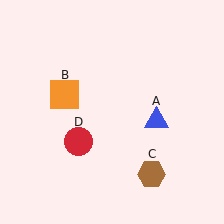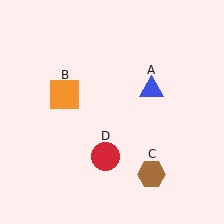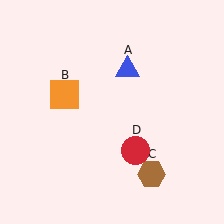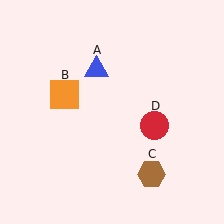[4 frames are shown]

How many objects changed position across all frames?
2 objects changed position: blue triangle (object A), red circle (object D).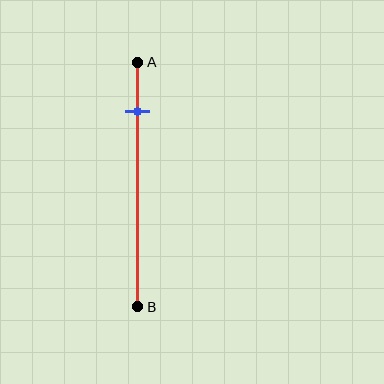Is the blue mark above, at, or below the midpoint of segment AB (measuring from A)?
The blue mark is above the midpoint of segment AB.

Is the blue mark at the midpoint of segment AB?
No, the mark is at about 20% from A, not at the 50% midpoint.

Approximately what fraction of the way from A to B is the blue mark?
The blue mark is approximately 20% of the way from A to B.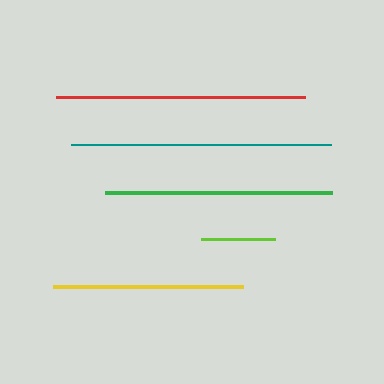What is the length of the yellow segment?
The yellow segment is approximately 190 pixels long.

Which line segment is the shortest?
The lime line is the shortest at approximately 74 pixels.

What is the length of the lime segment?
The lime segment is approximately 74 pixels long.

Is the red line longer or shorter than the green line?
The red line is longer than the green line.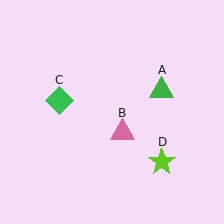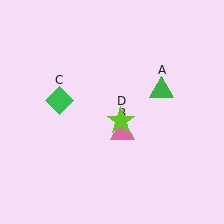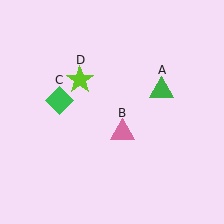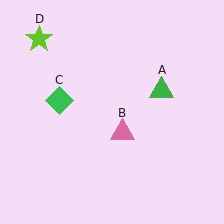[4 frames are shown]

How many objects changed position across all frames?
1 object changed position: lime star (object D).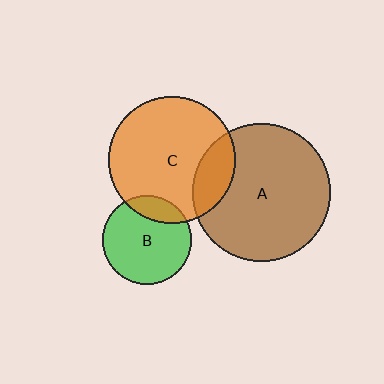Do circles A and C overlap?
Yes.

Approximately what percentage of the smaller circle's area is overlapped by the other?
Approximately 20%.